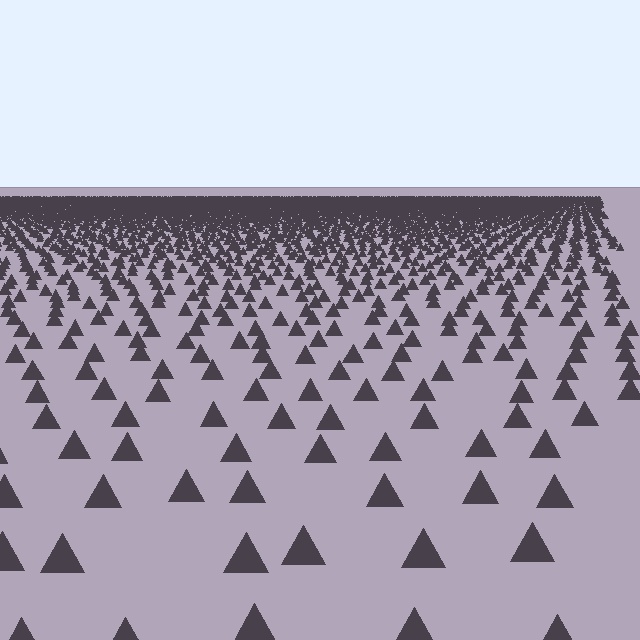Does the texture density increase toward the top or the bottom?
Density increases toward the top.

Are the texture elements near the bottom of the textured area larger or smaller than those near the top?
Larger. Near the bottom, elements are closer to the viewer and appear at a bigger on-screen size.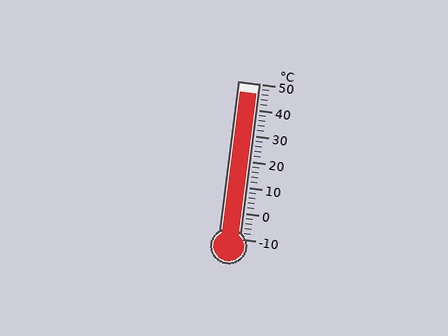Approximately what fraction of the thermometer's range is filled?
The thermometer is filled to approximately 95% of its range.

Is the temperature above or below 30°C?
The temperature is above 30°C.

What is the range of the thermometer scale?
The thermometer scale ranges from -10°C to 50°C.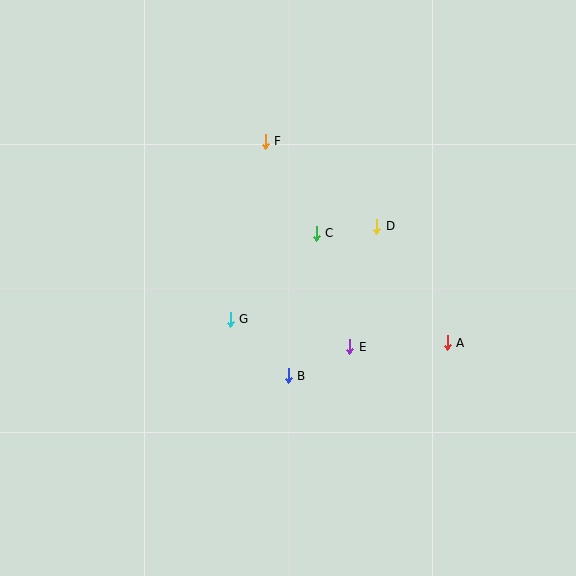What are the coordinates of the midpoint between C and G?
The midpoint between C and G is at (273, 276).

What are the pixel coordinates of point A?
Point A is at (447, 343).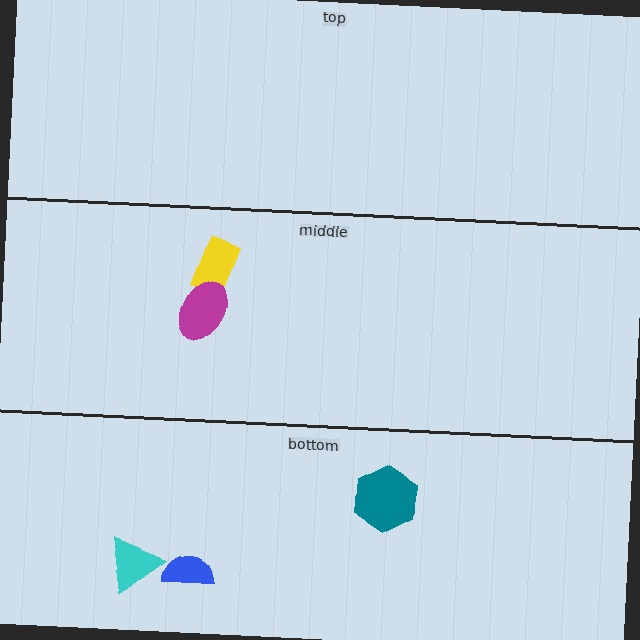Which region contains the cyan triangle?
The bottom region.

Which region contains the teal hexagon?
The bottom region.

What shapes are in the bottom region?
The teal hexagon, the cyan triangle, the blue semicircle.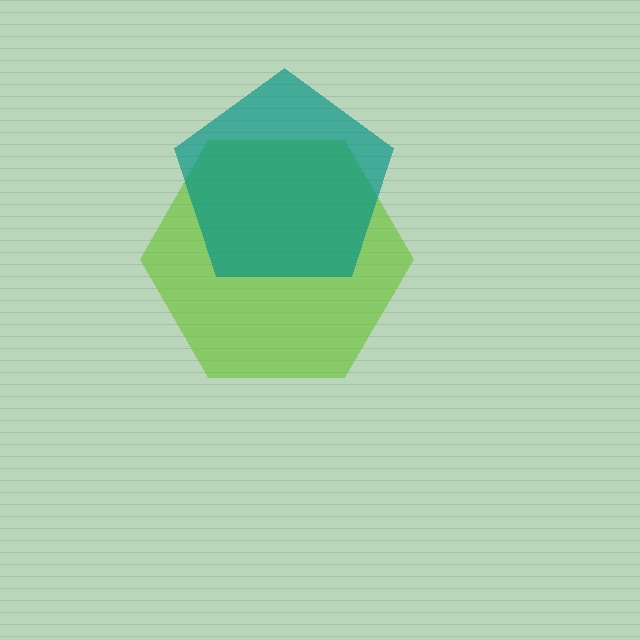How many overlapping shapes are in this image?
There are 2 overlapping shapes in the image.